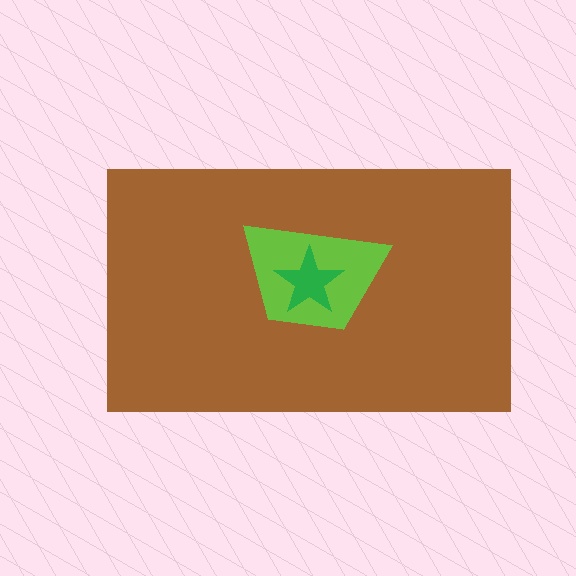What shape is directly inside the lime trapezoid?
The green star.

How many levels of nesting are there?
3.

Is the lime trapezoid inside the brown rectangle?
Yes.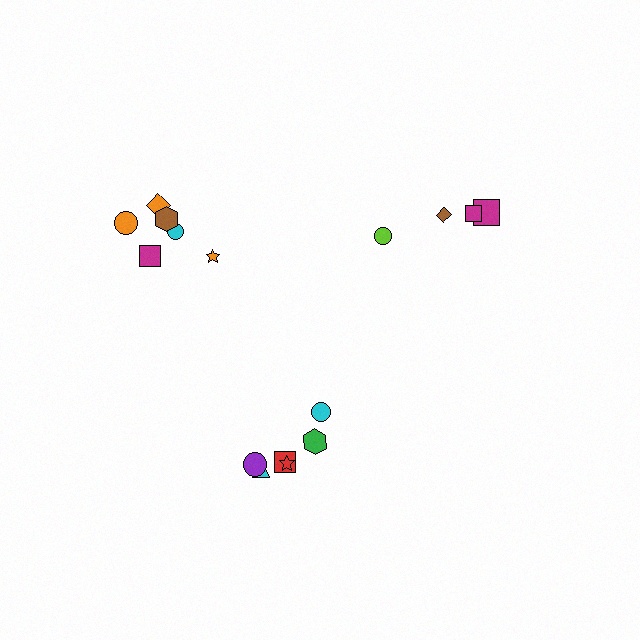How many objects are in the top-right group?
There are 4 objects.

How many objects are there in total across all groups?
There are 16 objects.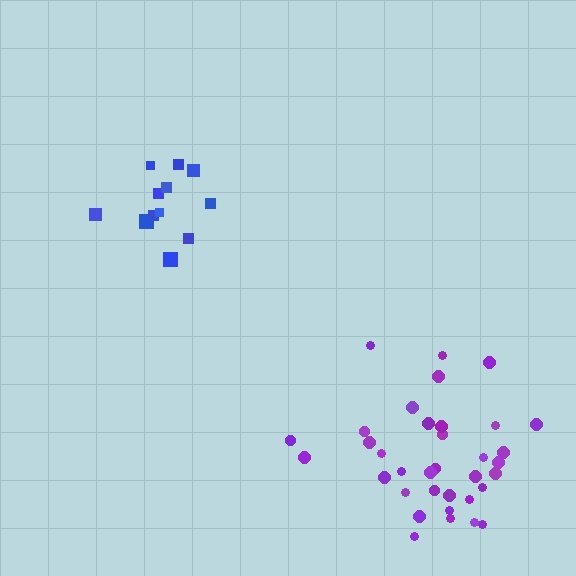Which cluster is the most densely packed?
Blue.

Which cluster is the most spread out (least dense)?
Purple.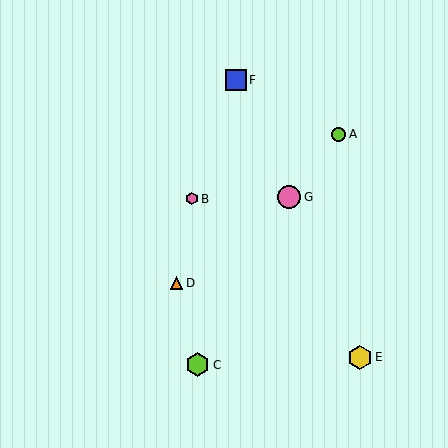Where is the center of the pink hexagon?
The center of the pink hexagon is at (192, 199).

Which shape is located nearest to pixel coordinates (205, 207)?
The pink hexagon (labeled B) at (192, 199) is nearest to that location.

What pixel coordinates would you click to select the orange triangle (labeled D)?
Click at (177, 283) to select the orange triangle D.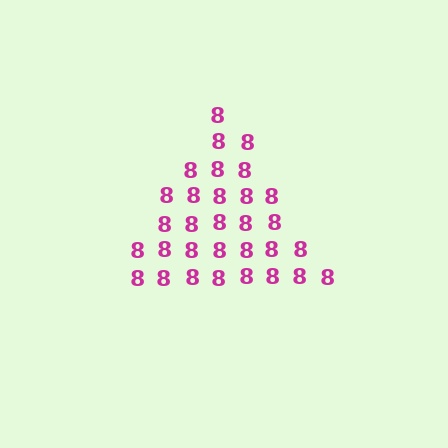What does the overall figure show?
The overall figure shows a triangle.